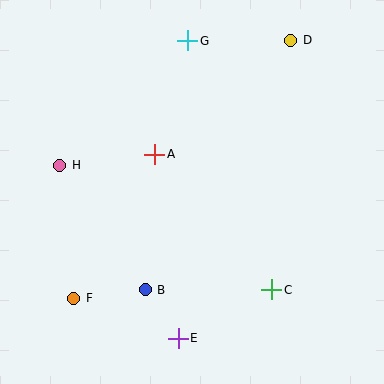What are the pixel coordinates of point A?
Point A is at (155, 154).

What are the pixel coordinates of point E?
Point E is at (178, 338).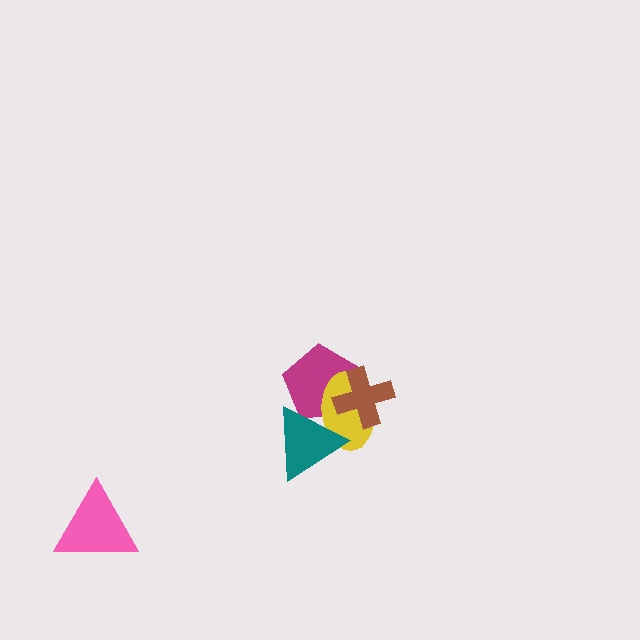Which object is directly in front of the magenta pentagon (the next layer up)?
The yellow ellipse is directly in front of the magenta pentagon.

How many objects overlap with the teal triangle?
2 objects overlap with the teal triangle.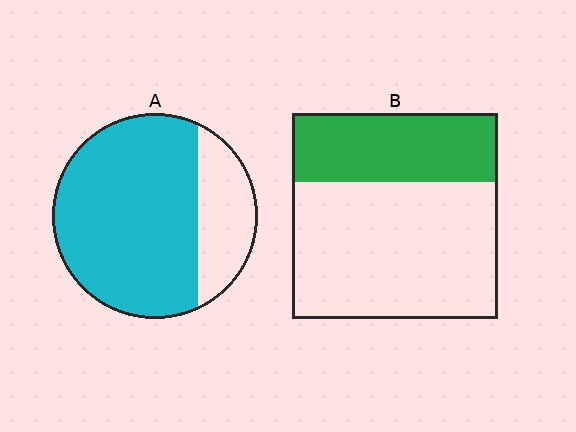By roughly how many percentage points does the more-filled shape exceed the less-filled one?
By roughly 40 percentage points (A over B).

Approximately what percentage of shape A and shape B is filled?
A is approximately 75% and B is approximately 35%.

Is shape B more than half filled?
No.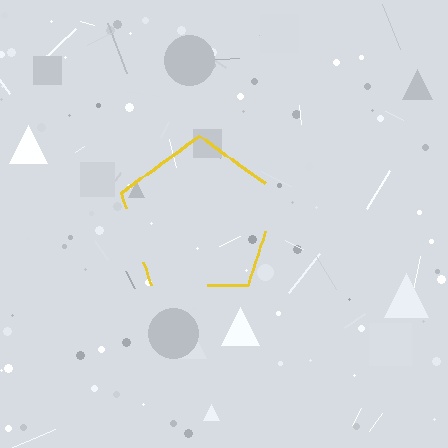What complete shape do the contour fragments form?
The contour fragments form a pentagon.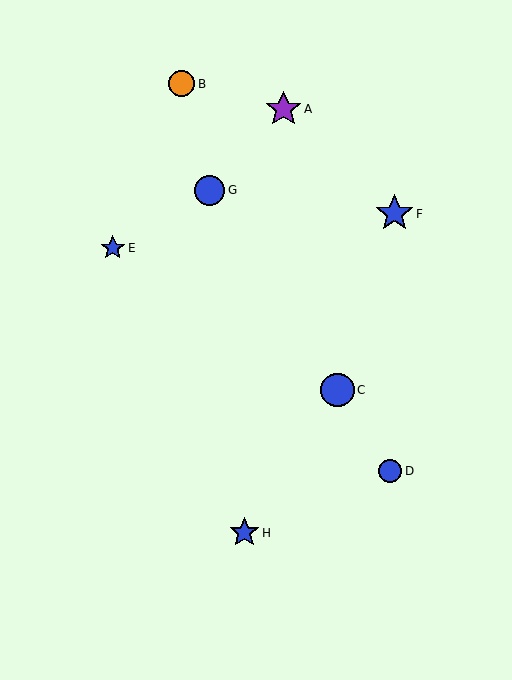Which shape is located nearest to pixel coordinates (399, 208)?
The blue star (labeled F) at (394, 214) is nearest to that location.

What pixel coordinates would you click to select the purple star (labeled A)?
Click at (283, 109) to select the purple star A.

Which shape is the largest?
The blue star (labeled F) is the largest.